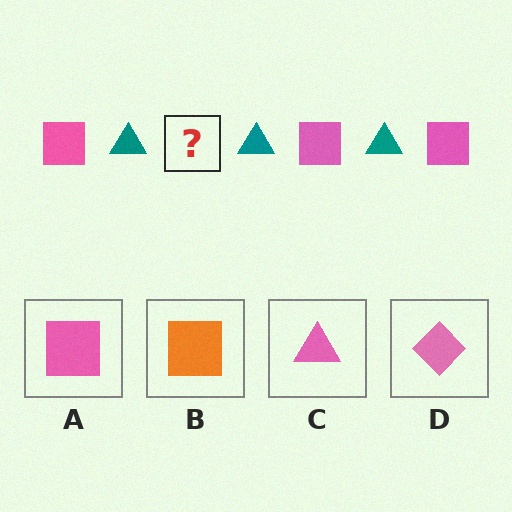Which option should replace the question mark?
Option A.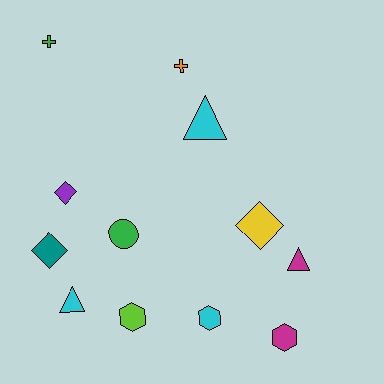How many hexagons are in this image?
There are 3 hexagons.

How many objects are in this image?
There are 12 objects.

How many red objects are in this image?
There are no red objects.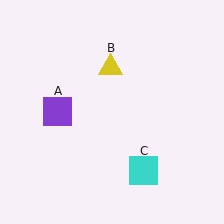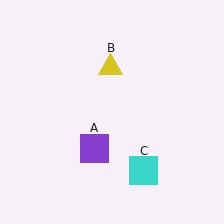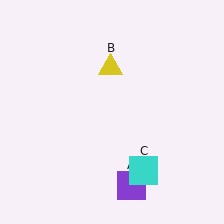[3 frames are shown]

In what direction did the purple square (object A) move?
The purple square (object A) moved down and to the right.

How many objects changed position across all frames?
1 object changed position: purple square (object A).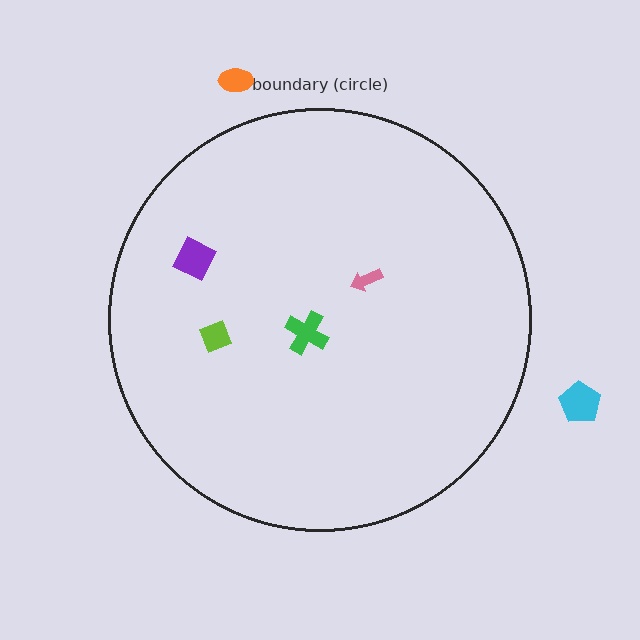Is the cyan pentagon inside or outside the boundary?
Outside.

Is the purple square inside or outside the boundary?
Inside.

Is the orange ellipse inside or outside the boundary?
Outside.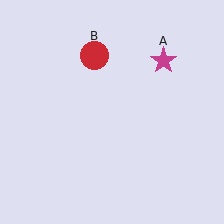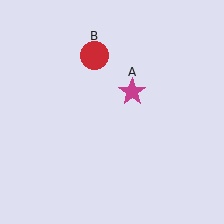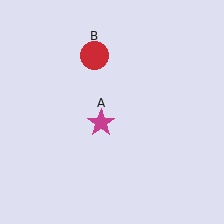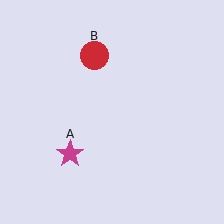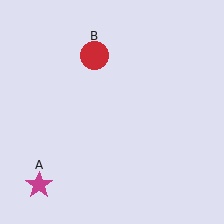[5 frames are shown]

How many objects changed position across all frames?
1 object changed position: magenta star (object A).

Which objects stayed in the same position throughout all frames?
Red circle (object B) remained stationary.